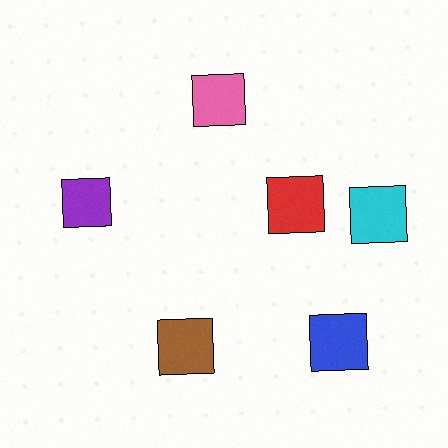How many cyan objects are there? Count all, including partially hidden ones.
There is 1 cyan object.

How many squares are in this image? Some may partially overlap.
There are 6 squares.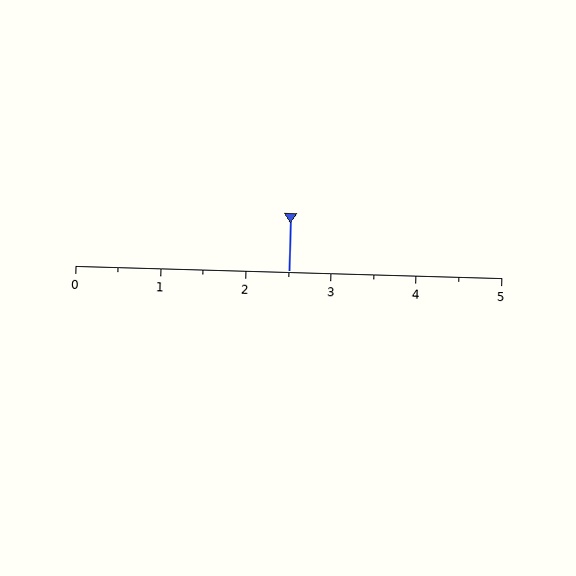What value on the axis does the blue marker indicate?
The marker indicates approximately 2.5.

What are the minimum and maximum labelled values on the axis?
The axis runs from 0 to 5.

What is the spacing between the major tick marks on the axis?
The major ticks are spaced 1 apart.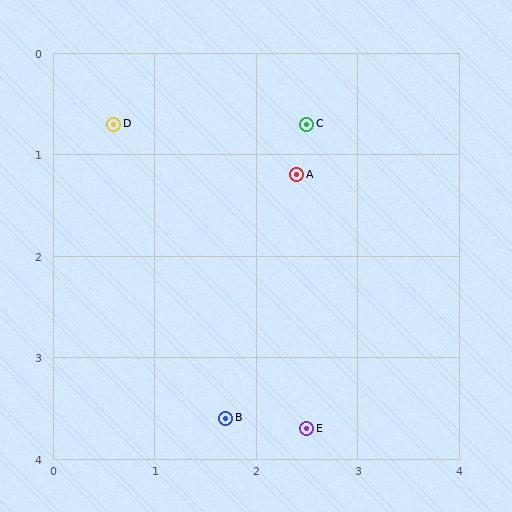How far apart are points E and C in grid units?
Points E and C are about 3.0 grid units apart.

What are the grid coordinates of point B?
Point B is at approximately (1.7, 3.6).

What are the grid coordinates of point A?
Point A is at approximately (2.4, 1.2).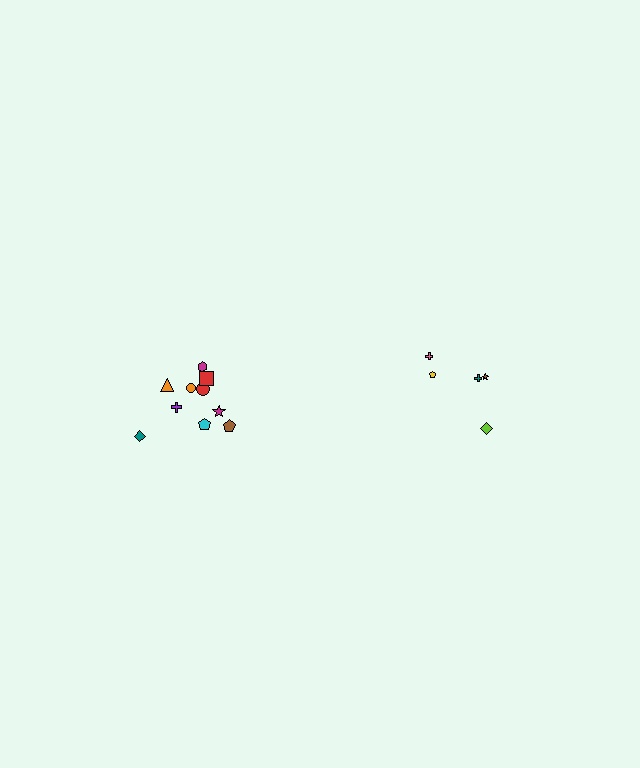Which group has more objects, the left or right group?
The left group.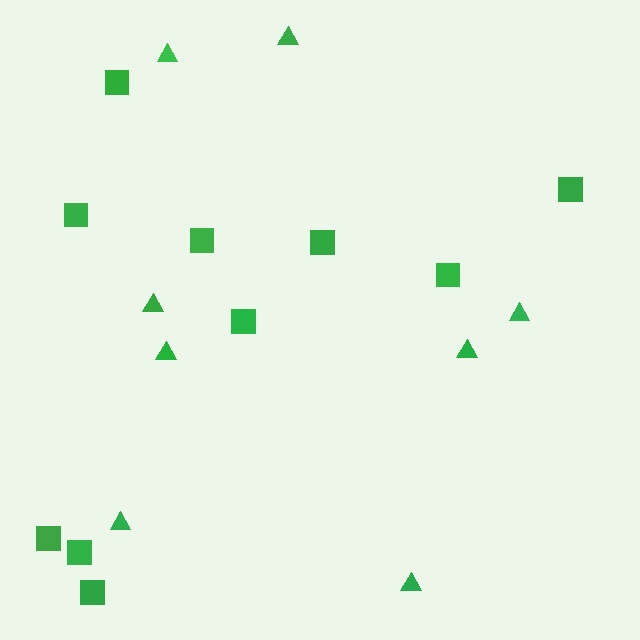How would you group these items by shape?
There are 2 groups: one group of triangles (8) and one group of squares (10).